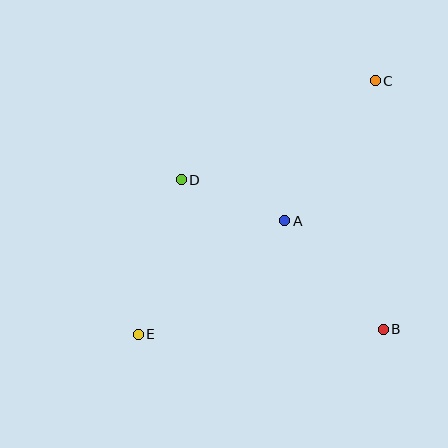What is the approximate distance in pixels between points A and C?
The distance between A and C is approximately 167 pixels.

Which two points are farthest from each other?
Points C and E are farthest from each other.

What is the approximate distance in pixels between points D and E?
The distance between D and E is approximately 160 pixels.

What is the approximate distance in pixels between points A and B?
The distance between A and B is approximately 146 pixels.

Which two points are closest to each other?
Points A and D are closest to each other.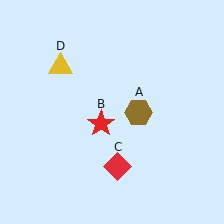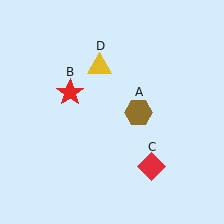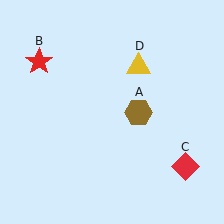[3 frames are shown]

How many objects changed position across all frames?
3 objects changed position: red star (object B), red diamond (object C), yellow triangle (object D).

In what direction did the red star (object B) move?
The red star (object B) moved up and to the left.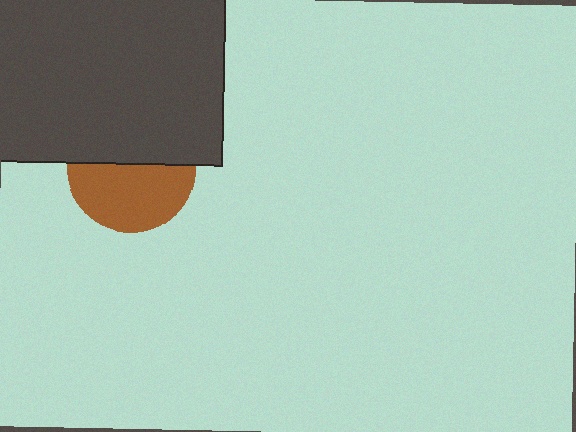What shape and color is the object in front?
The object in front is a dark gray rectangle.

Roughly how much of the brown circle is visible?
About half of it is visible (roughly 54%).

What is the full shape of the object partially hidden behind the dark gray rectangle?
The partially hidden object is a brown circle.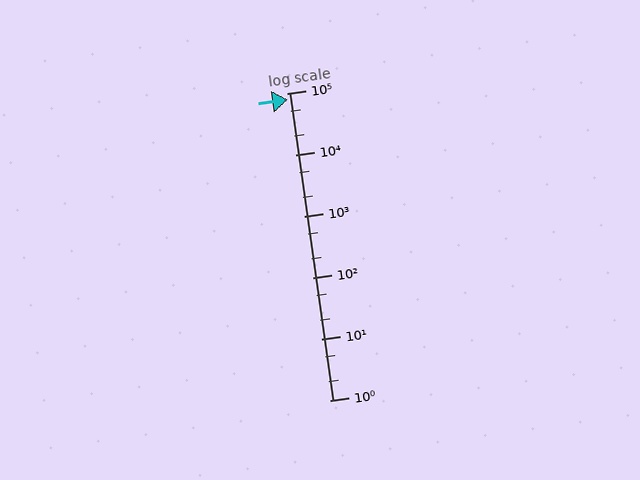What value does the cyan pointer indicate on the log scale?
The pointer indicates approximately 78000.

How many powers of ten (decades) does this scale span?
The scale spans 5 decades, from 1 to 100000.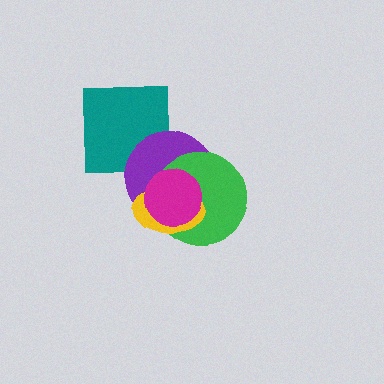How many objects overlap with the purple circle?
4 objects overlap with the purple circle.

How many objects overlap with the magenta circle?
3 objects overlap with the magenta circle.